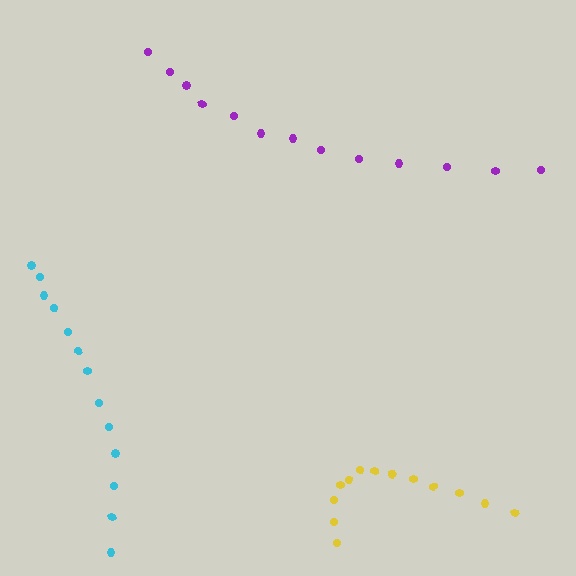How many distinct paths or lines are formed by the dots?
There are 3 distinct paths.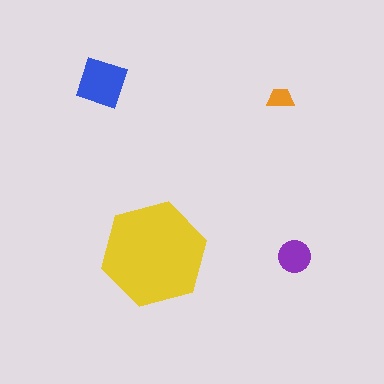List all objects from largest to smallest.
The yellow hexagon, the blue diamond, the purple circle, the orange trapezoid.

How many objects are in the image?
There are 4 objects in the image.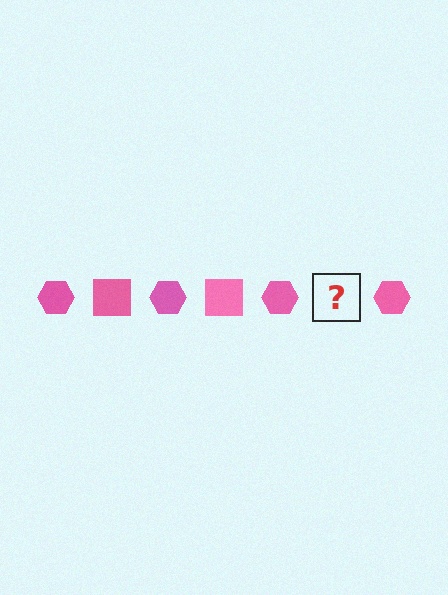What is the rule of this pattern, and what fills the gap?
The rule is that the pattern cycles through hexagon, square shapes in pink. The gap should be filled with a pink square.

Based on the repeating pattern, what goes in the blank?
The blank should be a pink square.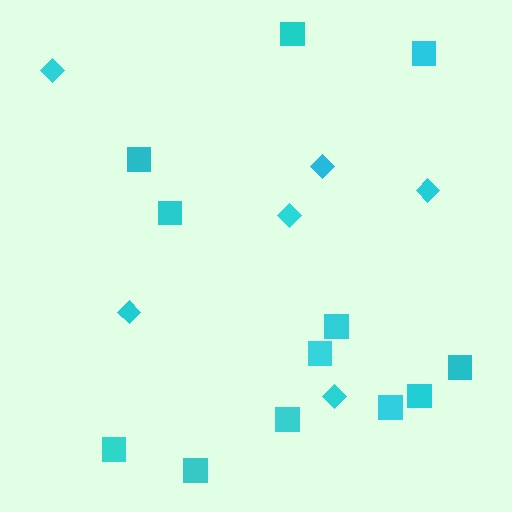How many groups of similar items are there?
There are 2 groups: one group of diamonds (6) and one group of squares (12).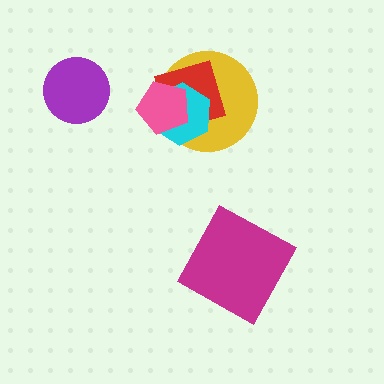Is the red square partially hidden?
Yes, it is partially covered by another shape.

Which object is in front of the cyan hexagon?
The pink pentagon is in front of the cyan hexagon.